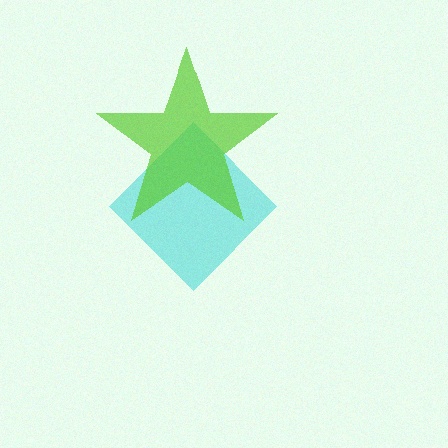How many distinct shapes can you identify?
There are 2 distinct shapes: a cyan diamond, a lime star.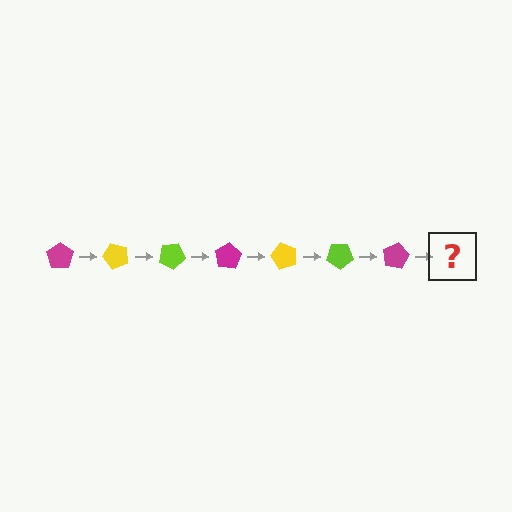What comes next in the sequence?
The next element should be a yellow pentagon, rotated 350 degrees from the start.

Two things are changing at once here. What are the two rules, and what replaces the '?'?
The two rules are that it rotates 50 degrees each step and the color cycles through magenta, yellow, and lime. The '?' should be a yellow pentagon, rotated 350 degrees from the start.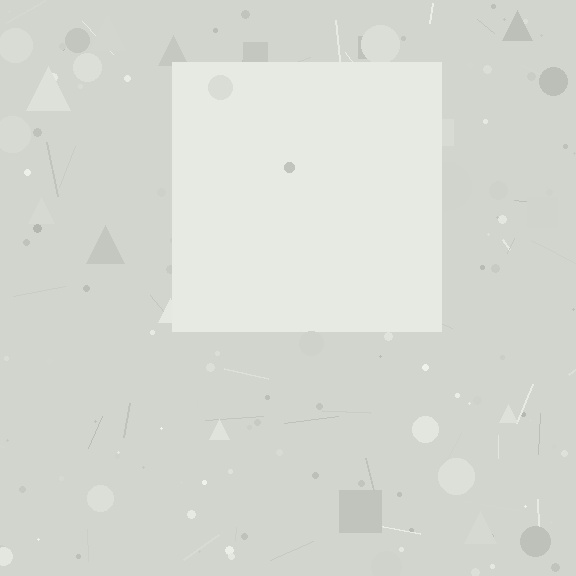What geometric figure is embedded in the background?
A square is embedded in the background.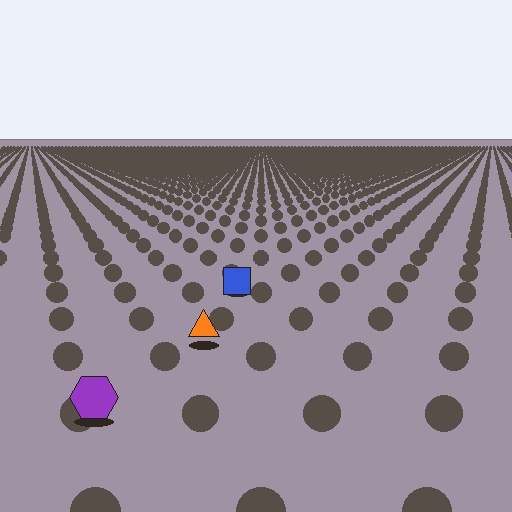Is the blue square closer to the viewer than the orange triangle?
No. The orange triangle is closer — you can tell from the texture gradient: the ground texture is coarser near it.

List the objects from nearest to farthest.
From nearest to farthest: the purple hexagon, the orange triangle, the blue square.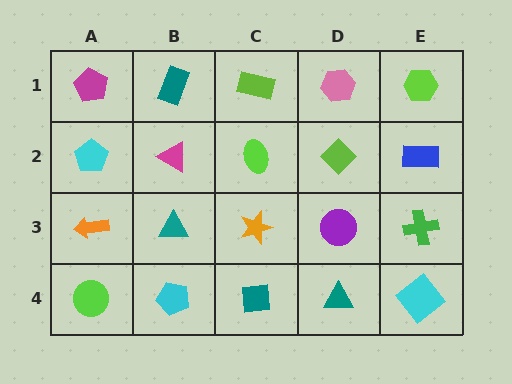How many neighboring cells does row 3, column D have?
4.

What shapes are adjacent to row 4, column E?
A green cross (row 3, column E), a teal triangle (row 4, column D).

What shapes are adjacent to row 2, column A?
A magenta pentagon (row 1, column A), an orange arrow (row 3, column A), a magenta triangle (row 2, column B).